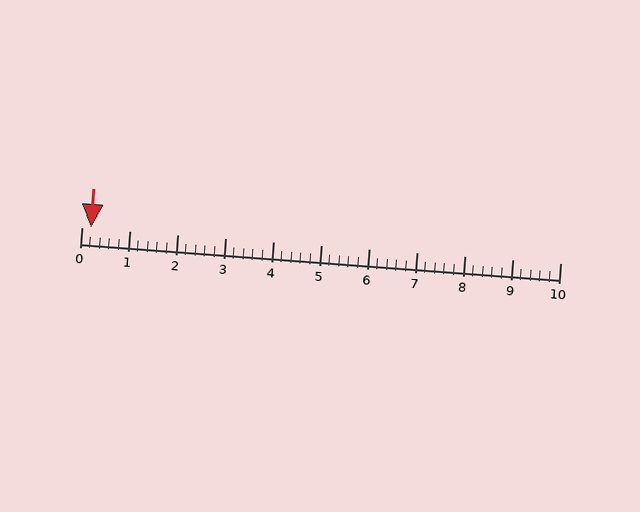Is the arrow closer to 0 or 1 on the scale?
The arrow is closer to 0.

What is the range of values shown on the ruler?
The ruler shows values from 0 to 10.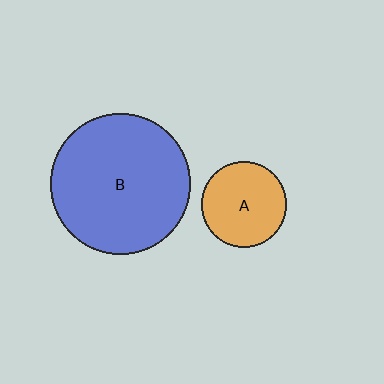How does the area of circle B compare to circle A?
Approximately 2.7 times.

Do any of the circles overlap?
No, none of the circles overlap.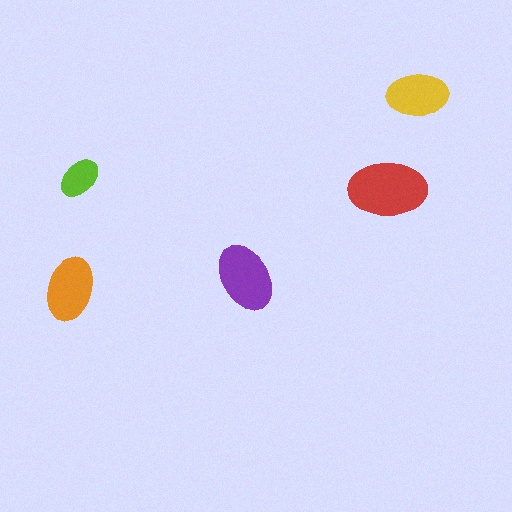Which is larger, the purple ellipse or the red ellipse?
The red one.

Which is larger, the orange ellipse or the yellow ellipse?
The orange one.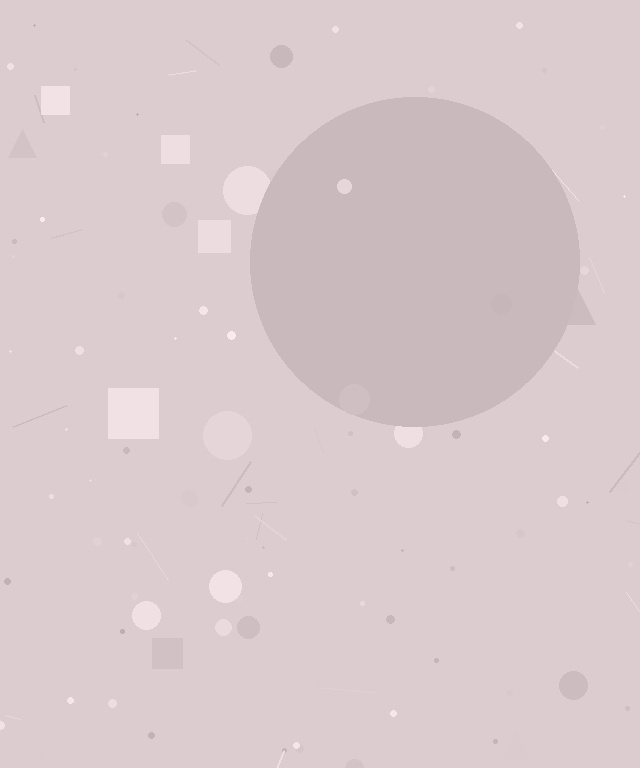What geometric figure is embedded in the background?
A circle is embedded in the background.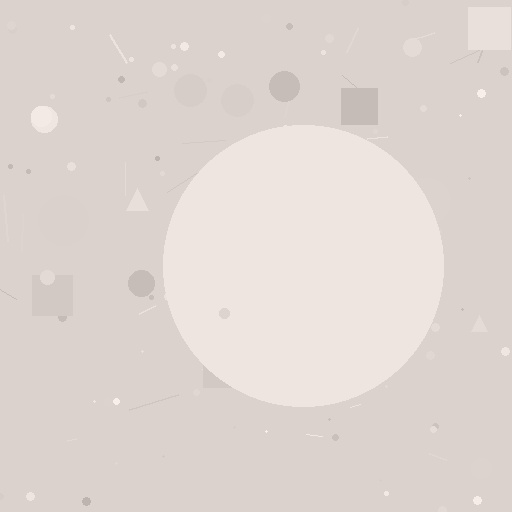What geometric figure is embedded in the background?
A circle is embedded in the background.